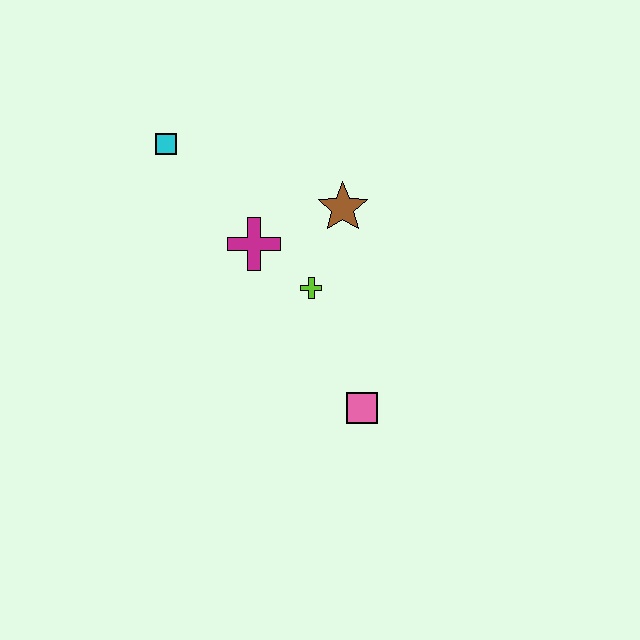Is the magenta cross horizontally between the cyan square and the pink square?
Yes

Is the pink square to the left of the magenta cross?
No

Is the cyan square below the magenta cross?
No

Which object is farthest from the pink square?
The cyan square is farthest from the pink square.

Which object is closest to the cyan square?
The magenta cross is closest to the cyan square.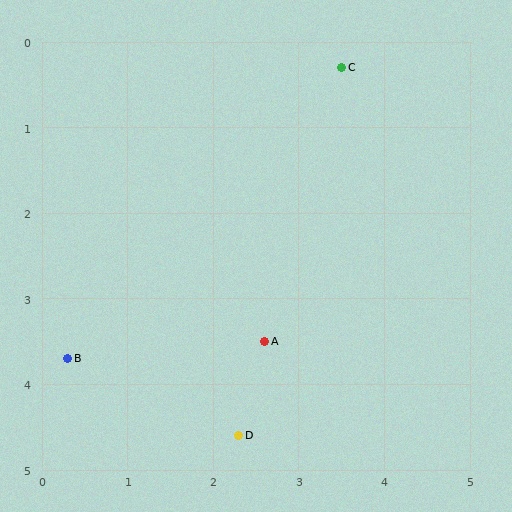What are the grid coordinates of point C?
Point C is at approximately (3.5, 0.3).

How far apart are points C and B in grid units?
Points C and B are about 4.7 grid units apart.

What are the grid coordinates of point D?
Point D is at approximately (2.3, 4.6).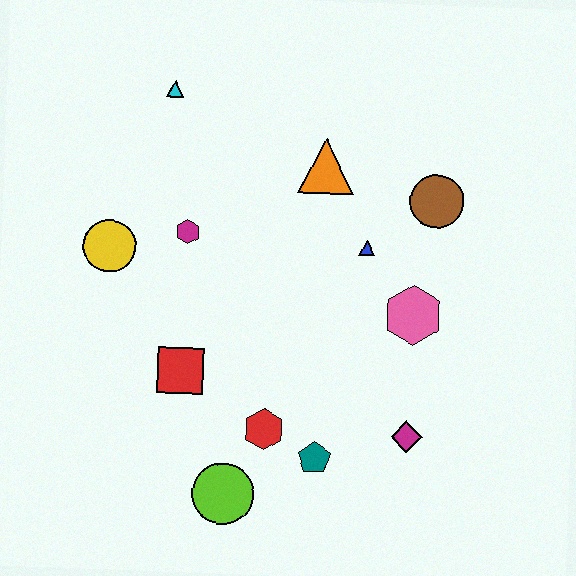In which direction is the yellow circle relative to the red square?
The yellow circle is above the red square.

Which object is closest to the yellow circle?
The magenta hexagon is closest to the yellow circle.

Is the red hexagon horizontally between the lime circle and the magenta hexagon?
No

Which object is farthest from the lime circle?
The cyan triangle is farthest from the lime circle.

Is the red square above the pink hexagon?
No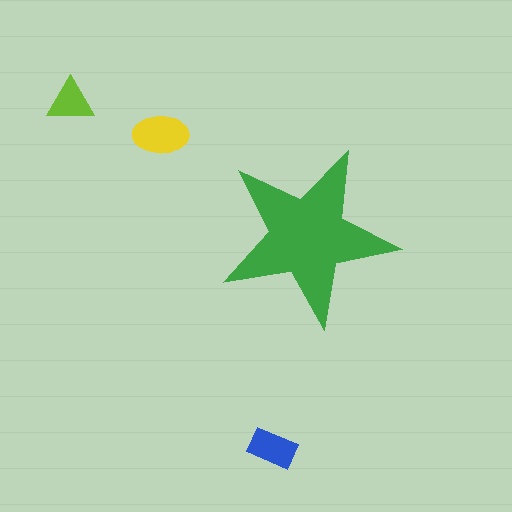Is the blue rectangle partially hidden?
No, the blue rectangle is fully visible.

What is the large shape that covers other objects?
A green star.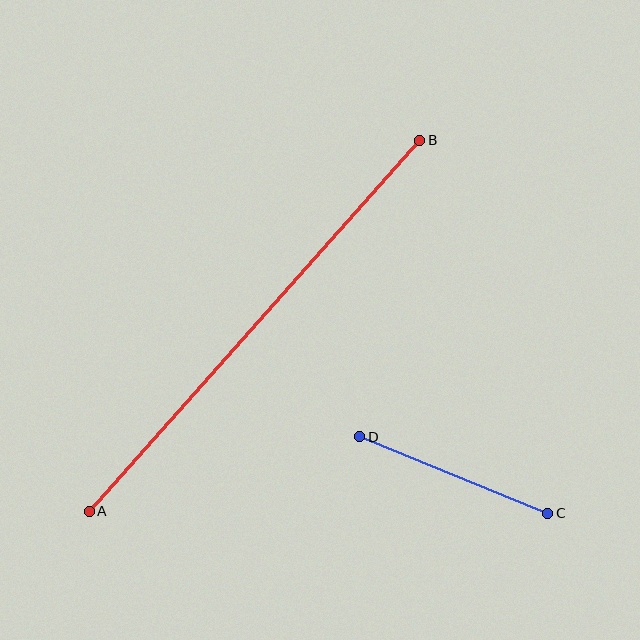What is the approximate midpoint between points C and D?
The midpoint is at approximately (454, 475) pixels.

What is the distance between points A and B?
The distance is approximately 497 pixels.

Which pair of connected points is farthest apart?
Points A and B are farthest apart.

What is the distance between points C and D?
The distance is approximately 203 pixels.